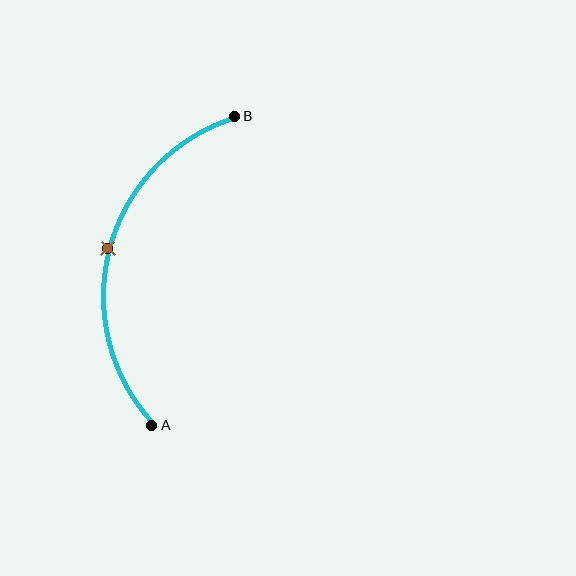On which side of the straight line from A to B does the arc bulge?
The arc bulges to the left of the straight line connecting A and B.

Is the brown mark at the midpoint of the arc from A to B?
Yes. The brown mark lies on the arc at equal arc-length from both A and B — it is the arc midpoint.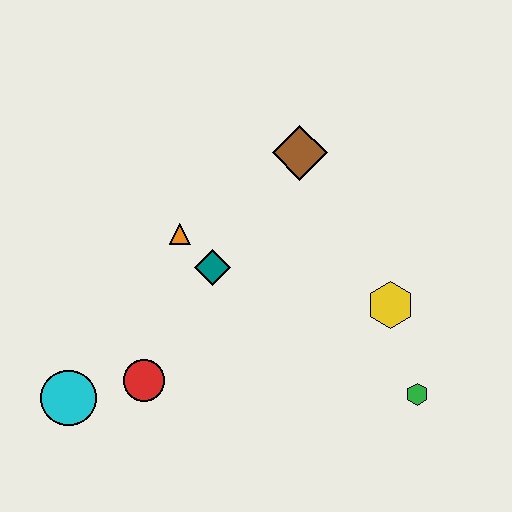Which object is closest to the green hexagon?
The yellow hexagon is closest to the green hexagon.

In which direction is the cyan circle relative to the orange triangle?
The cyan circle is below the orange triangle.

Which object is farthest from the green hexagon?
The cyan circle is farthest from the green hexagon.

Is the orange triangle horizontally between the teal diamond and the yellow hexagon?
No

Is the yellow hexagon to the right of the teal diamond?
Yes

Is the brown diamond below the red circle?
No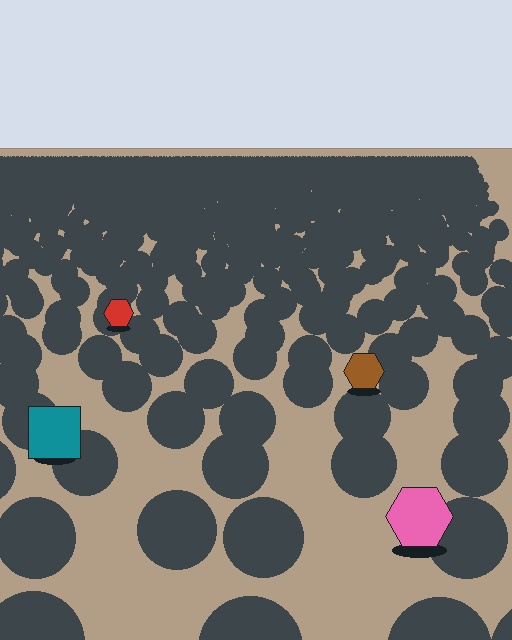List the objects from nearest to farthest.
From nearest to farthest: the pink hexagon, the teal square, the brown hexagon, the red hexagon.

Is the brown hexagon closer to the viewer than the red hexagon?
Yes. The brown hexagon is closer — you can tell from the texture gradient: the ground texture is coarser near it.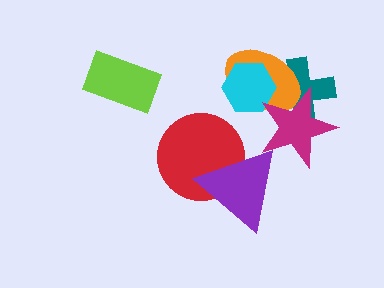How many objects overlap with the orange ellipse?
3 objects overlap with the orange ellipse.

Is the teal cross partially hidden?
Yes, it is partially covered by another shape.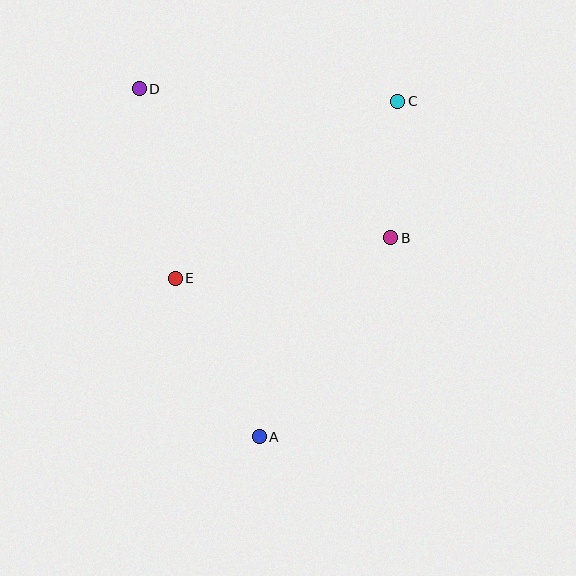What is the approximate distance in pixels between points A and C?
The distance between A and C is approximately 363 pixels.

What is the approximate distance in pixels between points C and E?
The distance between C and E is approximately 284 pixels.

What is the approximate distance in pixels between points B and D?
The distance between B and D is approximately 292 pixels.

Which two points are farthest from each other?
Points A and D are farthest from each other.